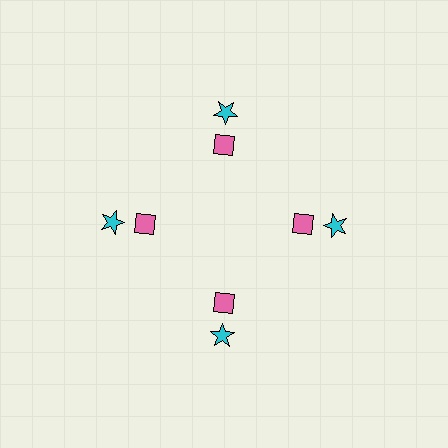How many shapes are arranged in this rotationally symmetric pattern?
There are 8 shapes, arranged in 4 groups of 2.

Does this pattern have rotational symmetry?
Yes, this pattern has 4-fold rotational symmetry. It looks the same after rotating 90 degrees around the center.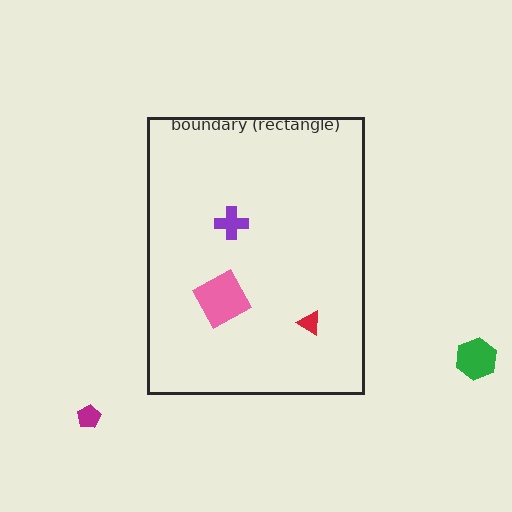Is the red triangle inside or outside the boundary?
Inside.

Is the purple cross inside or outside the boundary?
Inside.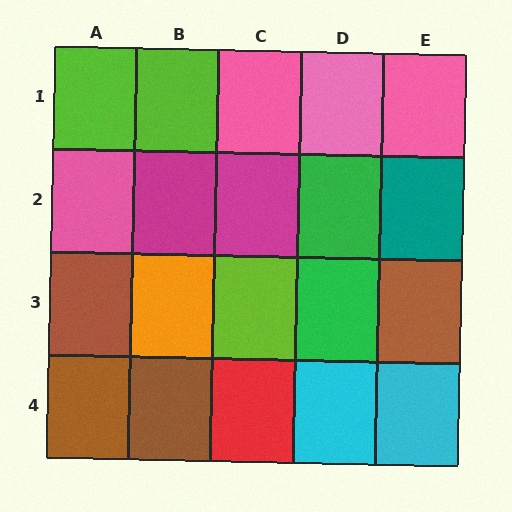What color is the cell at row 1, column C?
Pink.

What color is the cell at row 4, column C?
Red.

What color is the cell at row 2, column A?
Pink.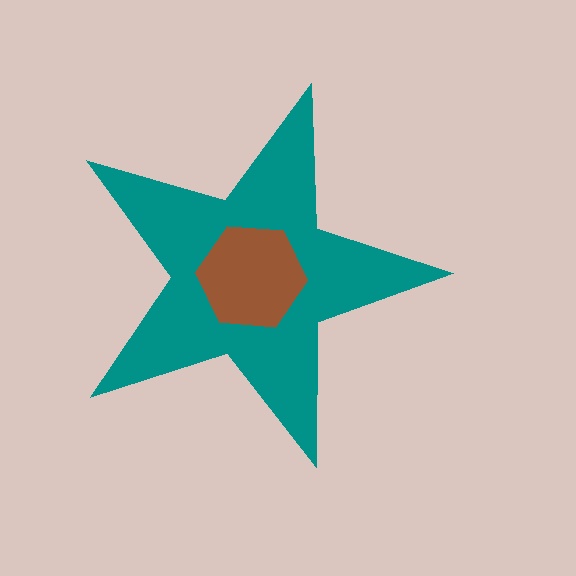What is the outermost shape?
The teal star.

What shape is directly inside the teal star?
The brown hexagon.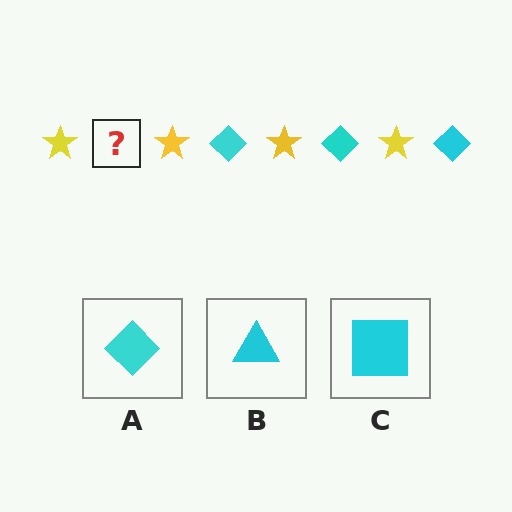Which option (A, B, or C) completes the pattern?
A.